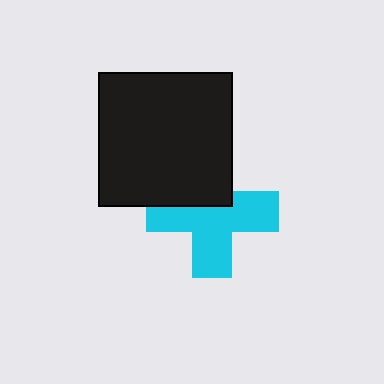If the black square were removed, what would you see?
You would see the complete cyan cross.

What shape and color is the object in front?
The object in front is a black square.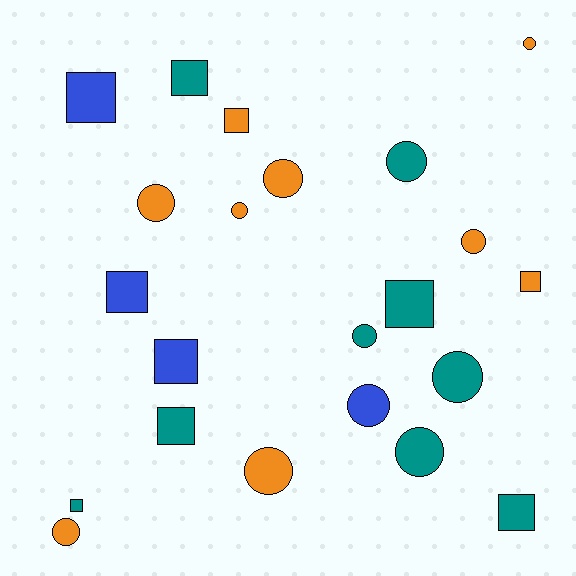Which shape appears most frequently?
Circle, with 12 objects.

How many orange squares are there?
There are 2 orange squares.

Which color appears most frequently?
Teal, with 9 objects.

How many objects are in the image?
There are 22 objects.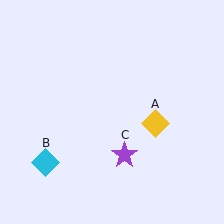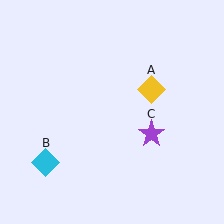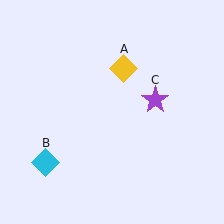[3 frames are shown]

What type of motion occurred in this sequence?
The yellow diamond (object A), purple star (object C) rotated counterclockwise around the center of the scene.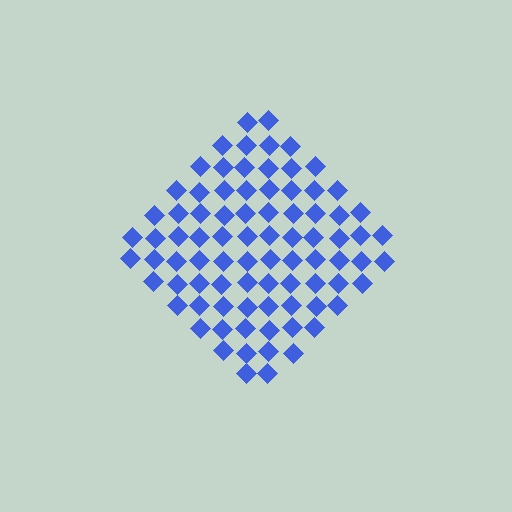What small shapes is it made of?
It is made of small diamonds.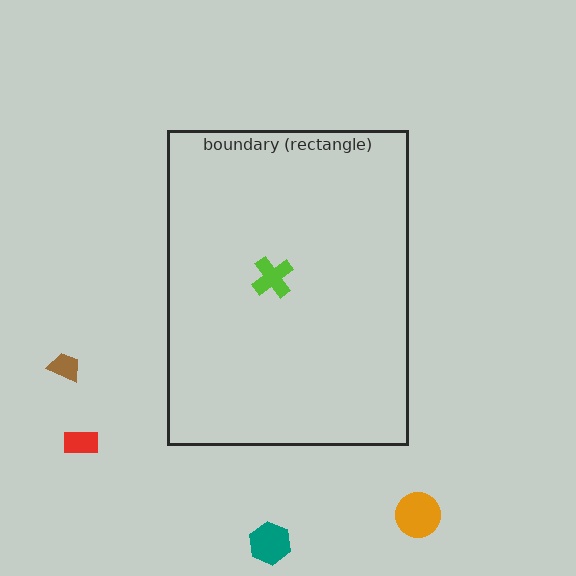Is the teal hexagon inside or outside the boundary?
Outside.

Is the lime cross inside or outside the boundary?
Inside.